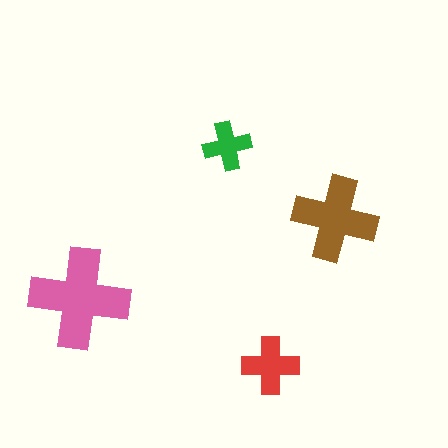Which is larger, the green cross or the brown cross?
The brown one.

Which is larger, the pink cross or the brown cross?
The pink one.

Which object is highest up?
The green cross is topmost.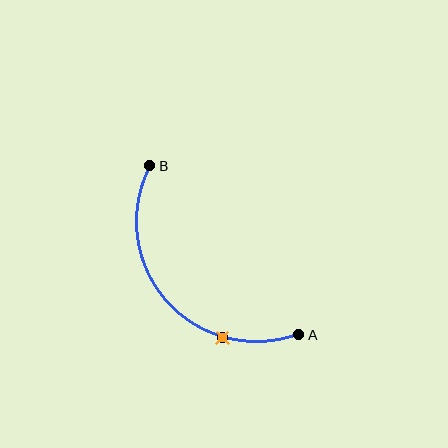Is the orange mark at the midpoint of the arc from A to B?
No. The orange mark lies on the arc but is closer to endpoint A. The arc midpoint would be at the point on the curve equidistant along the arc from both A and B.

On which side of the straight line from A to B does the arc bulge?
The arc bulges below and to the left of the straight line connecting A and B.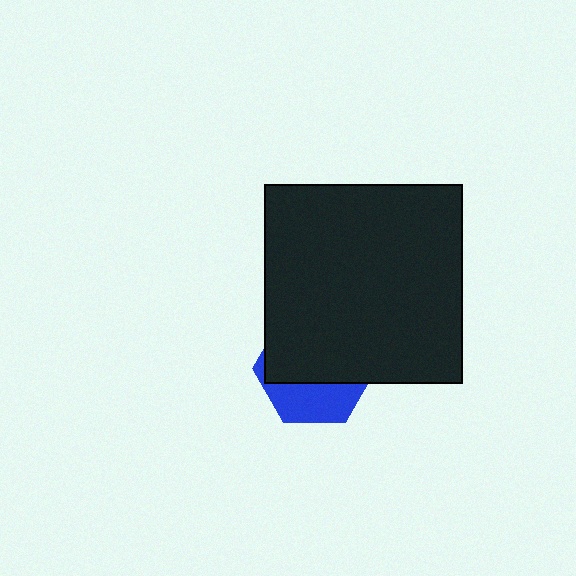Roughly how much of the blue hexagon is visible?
A small part of it is visible (roughly 36%).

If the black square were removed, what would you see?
You would see the complete blue hexagon.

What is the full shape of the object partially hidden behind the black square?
The partially hidden object is a blue hexagon.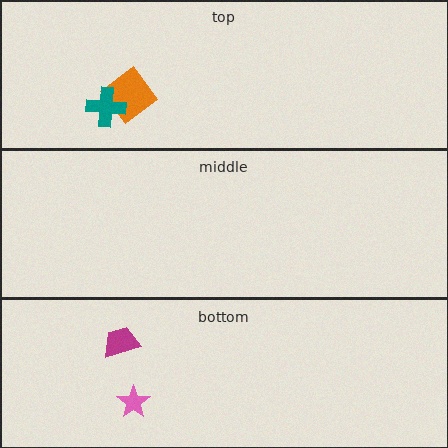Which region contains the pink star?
The bottom region.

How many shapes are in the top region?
2.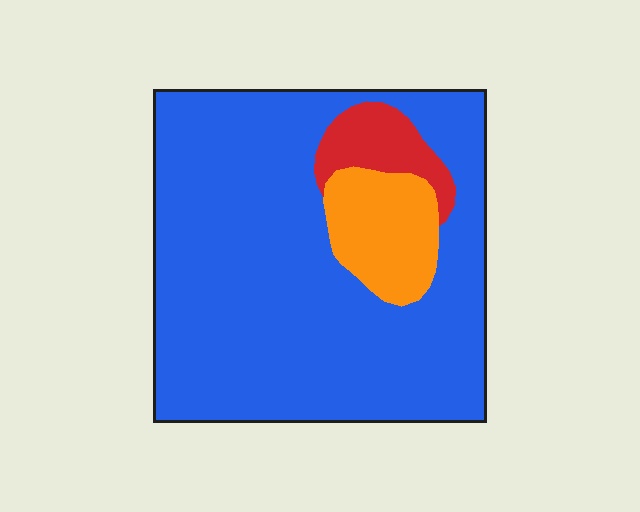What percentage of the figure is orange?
Orange takes up about one eighth (1/8) of the figure.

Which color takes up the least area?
Red, at roughly 5%.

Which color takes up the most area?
Blue, at roughly 80%.